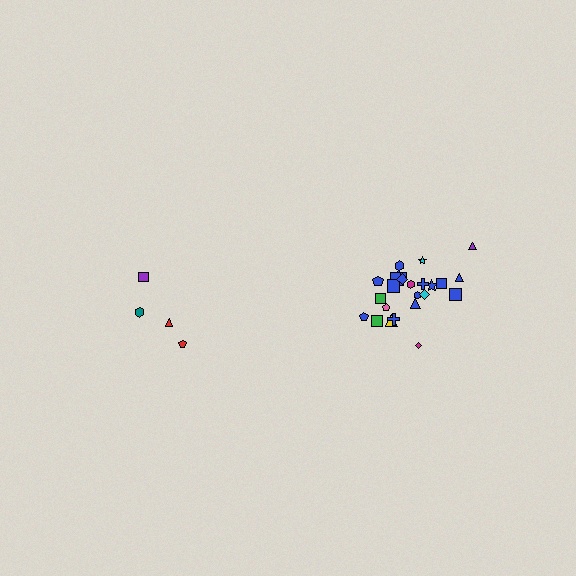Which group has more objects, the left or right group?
The right group.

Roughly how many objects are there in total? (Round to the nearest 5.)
Roughly 30 objects in total.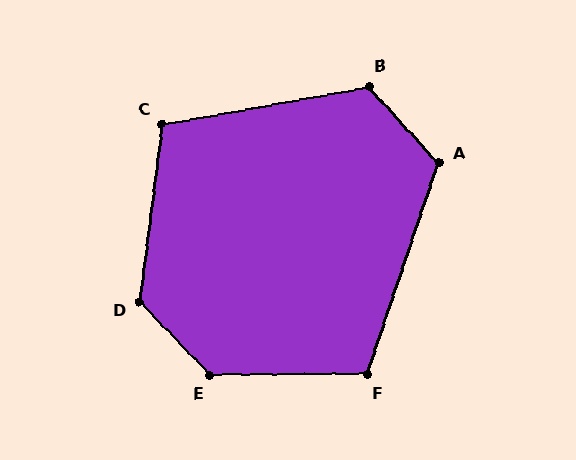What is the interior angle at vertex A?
Approximately 119 degrees (obtuse).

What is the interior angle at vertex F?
Approximately 109 degrees (obtuse).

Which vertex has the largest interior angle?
E, at approximately 133 degrees.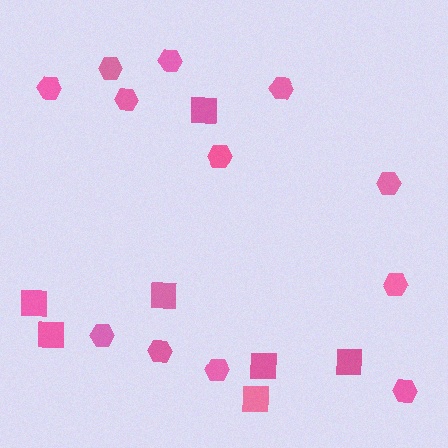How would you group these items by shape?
There are 2 groups: one group of hexagons (12) and one group of squares (7).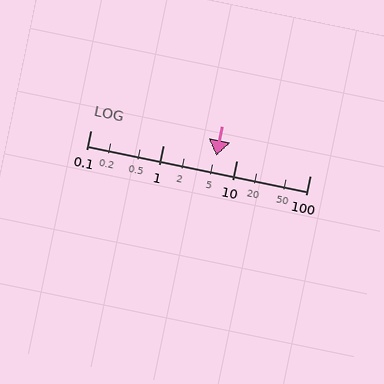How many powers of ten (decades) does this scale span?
The scale spans 3 decades, from 0.1 to 100.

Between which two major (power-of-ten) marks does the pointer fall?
The pointer is between 1 and 10.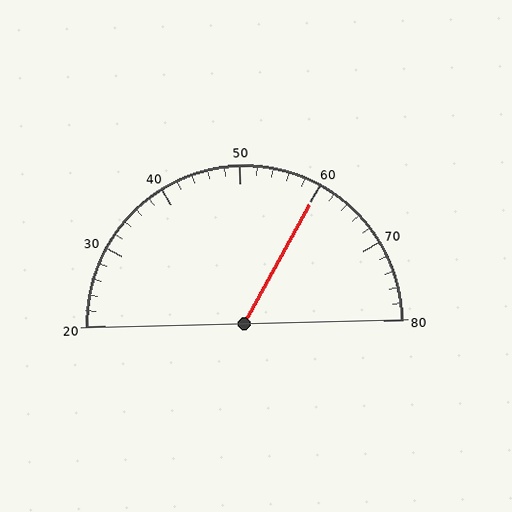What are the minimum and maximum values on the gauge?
The gauge ranges from 20 to 80.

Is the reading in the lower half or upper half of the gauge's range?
The reading is in the upper half of the range (20 to 80).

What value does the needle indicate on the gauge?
The needle indicates approximately 60.